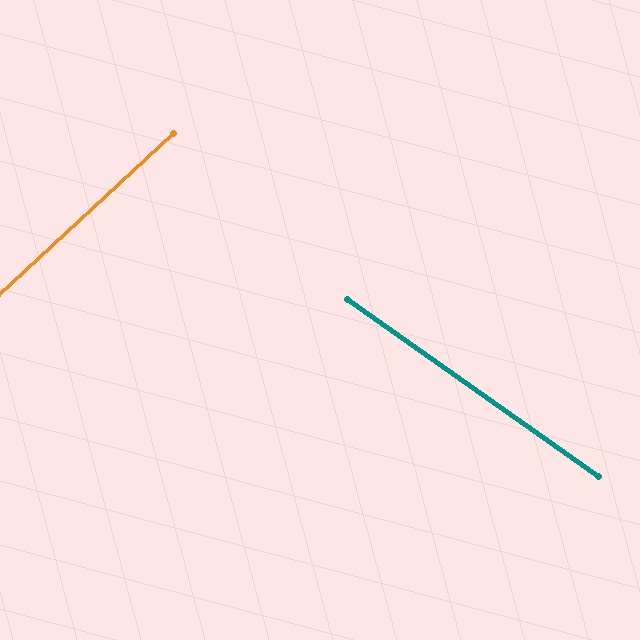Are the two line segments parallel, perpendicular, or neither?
Neither parallel nor perpendicular — they differ by about 78°.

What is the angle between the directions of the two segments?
Approximately 78 degrees.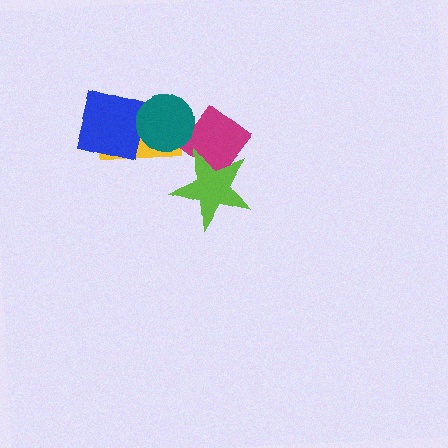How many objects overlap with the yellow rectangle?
2 objects overlap with the yellow rectangle.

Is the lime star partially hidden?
No, no other shape covers it.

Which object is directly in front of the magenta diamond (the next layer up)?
The lime star is directly in front of the magenta diamond.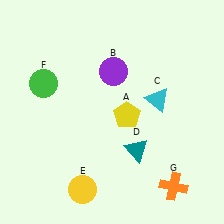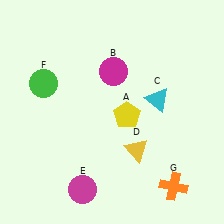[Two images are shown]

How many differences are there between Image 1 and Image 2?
There are 3 differences between the two images.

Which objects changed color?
B changed from purple to magenta. D changed from teal to yellow. E changed from yellow to magenta.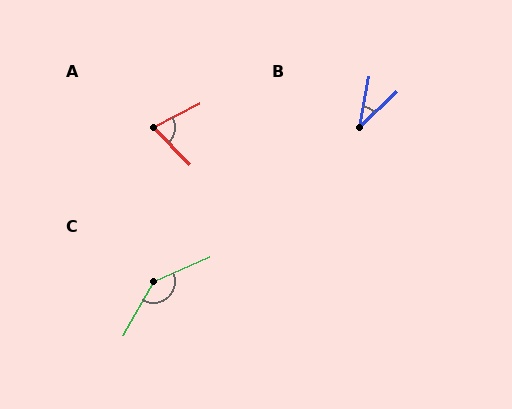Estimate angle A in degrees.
Approximately 74 degrees.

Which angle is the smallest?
B, at approximately 36 degrees.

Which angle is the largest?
C, at approximately 144 degrees.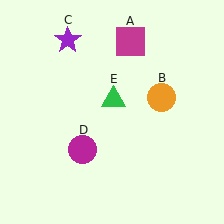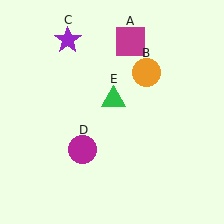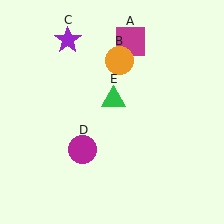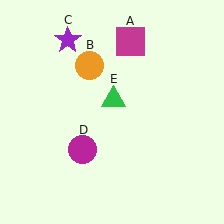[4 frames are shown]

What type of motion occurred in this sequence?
The orange circle (object B) rotated counterclockwise around the center of the scene.